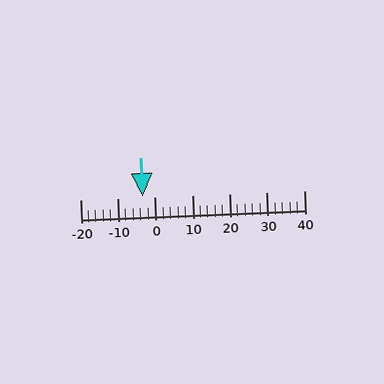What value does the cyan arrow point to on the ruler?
The cyan arrow points to approximately -3.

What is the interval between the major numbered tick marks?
The major tick marks are spaced 10 units apart.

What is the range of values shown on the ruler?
The ruler shows values from -20 to 40.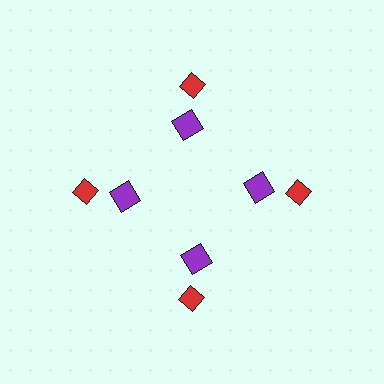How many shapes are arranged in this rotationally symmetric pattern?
There are 8 shapes, arranged in 4 groups of 2.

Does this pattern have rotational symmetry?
Yes, this pattern has 4-fold rotational symmetry. It looks the same after rotating 90 degrees around the center.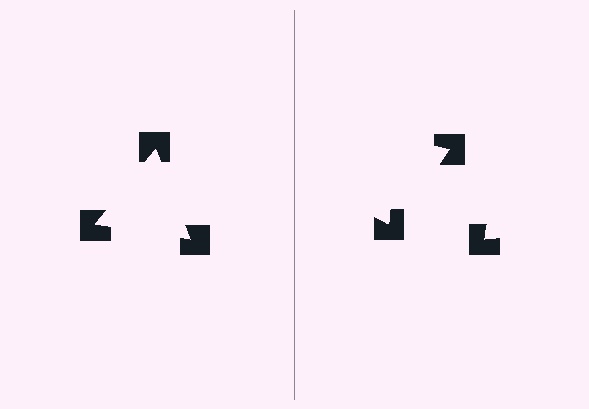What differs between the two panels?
The notched squares are positioned identically on both sides; only the wedge orientations differ. On the left they align to a triangle; on the right they are misaligned.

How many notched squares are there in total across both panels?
6 — 3 on each side.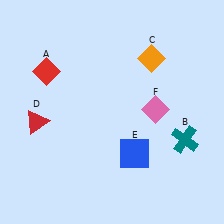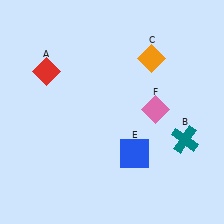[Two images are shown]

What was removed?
The red triangle (D) was removed in Image 2.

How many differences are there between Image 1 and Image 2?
There is 1 difference between the two images.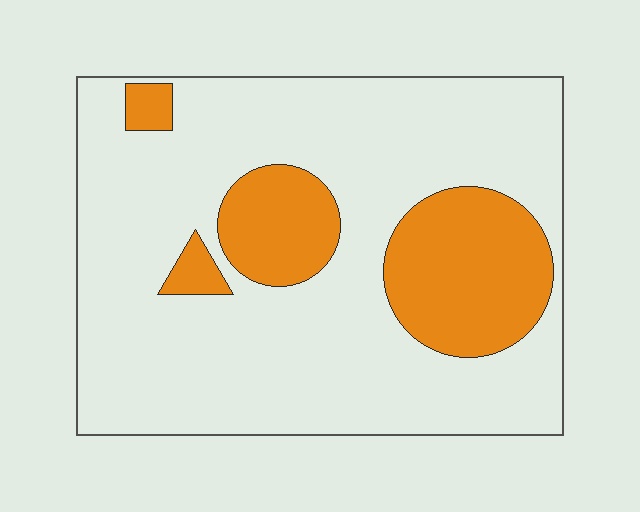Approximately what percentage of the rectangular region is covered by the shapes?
Approximately 25%.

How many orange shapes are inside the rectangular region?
4.